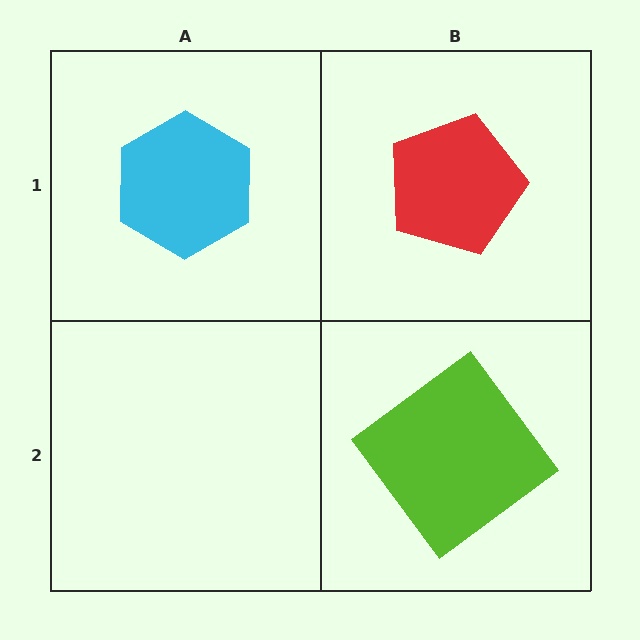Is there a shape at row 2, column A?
No, that cell is empty.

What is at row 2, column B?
A lime diamond.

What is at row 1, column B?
A red pentagon.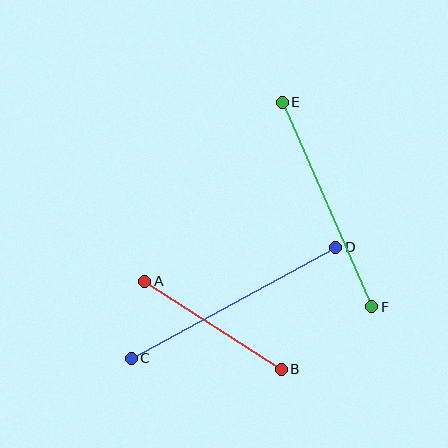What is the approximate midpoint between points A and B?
The midpoint is at approximately (213, 325) pixels.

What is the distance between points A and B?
The distance is approximately 162 pixels.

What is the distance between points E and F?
The distance is approximately 223 pixels.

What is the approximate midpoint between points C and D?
The midpoint is at approximately (233, 303) pixels.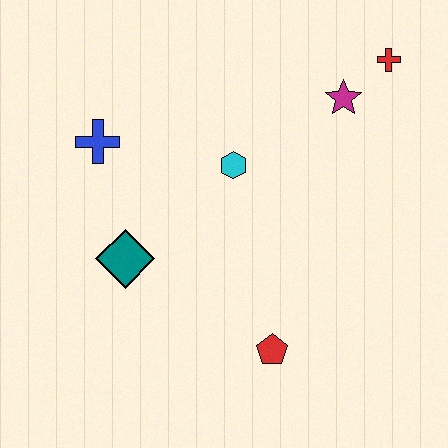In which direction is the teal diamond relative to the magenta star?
The teal diamond is to the left of the magenta star.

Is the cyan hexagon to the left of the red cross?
Yes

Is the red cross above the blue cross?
Yes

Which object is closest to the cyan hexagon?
The magenta star is closest to the cyan hexagon.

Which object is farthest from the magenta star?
The teal diamond is farthest from the magenta star.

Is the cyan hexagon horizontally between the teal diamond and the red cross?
Yes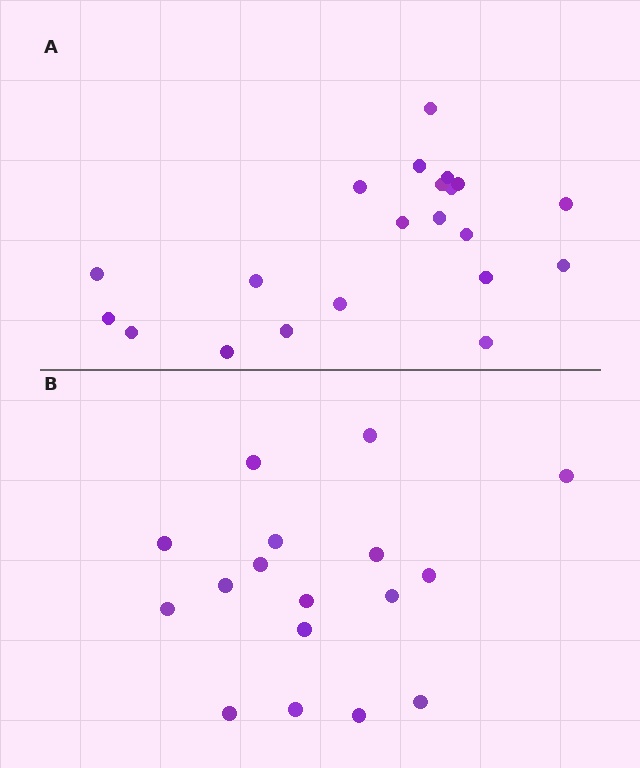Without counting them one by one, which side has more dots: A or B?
Region A (the top region) has more dots.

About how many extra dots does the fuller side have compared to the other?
Region A has about 4 more dots than region B.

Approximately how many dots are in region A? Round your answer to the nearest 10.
About 20 dots. (The exact count is 21, which rounds to 20.)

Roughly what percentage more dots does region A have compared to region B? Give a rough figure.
About 25% more.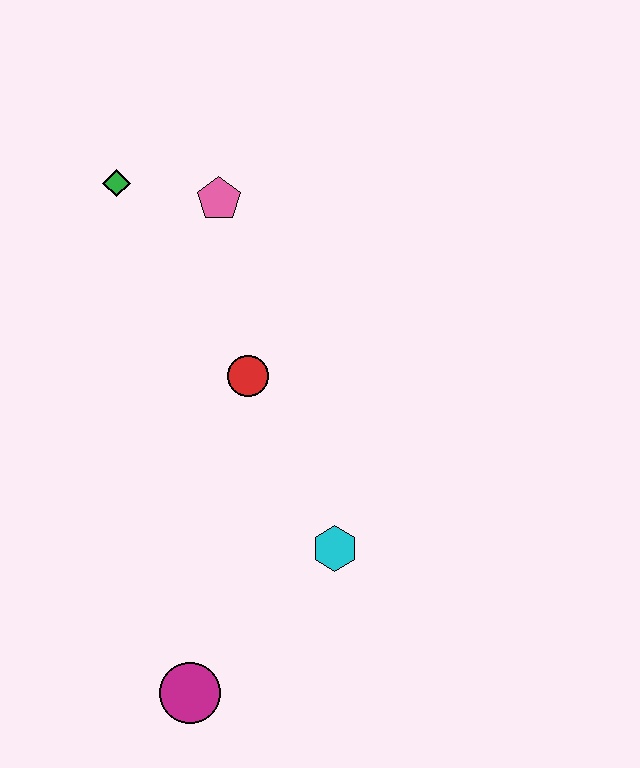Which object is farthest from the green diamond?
The magenta circle is farthest from the green diamond.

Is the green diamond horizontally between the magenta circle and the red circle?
No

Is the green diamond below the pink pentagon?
No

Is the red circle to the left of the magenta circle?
No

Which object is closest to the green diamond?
The pink pentagon is closest to the green diamond.